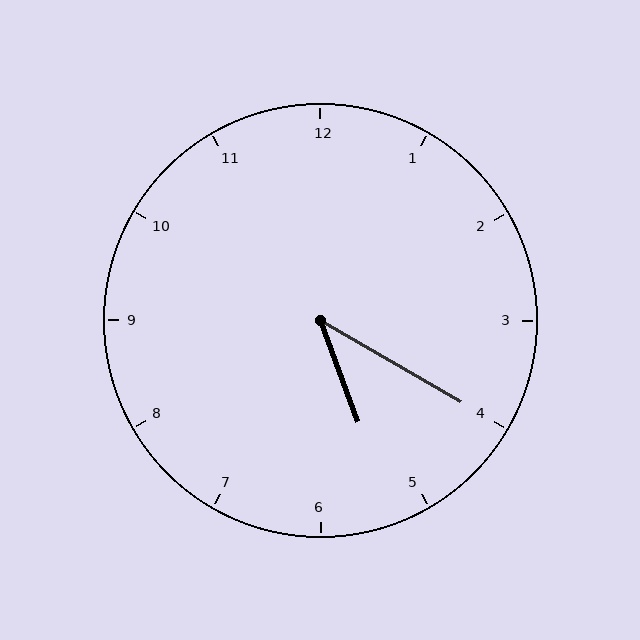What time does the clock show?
5:20.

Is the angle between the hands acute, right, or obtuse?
It is acute.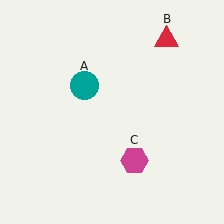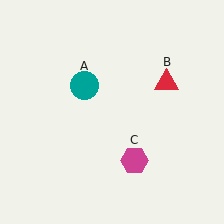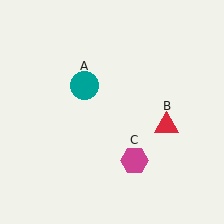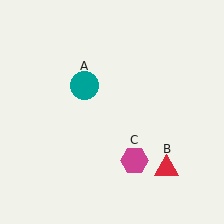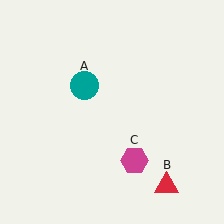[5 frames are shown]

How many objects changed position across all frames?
1 object changed position: red triangle (object B).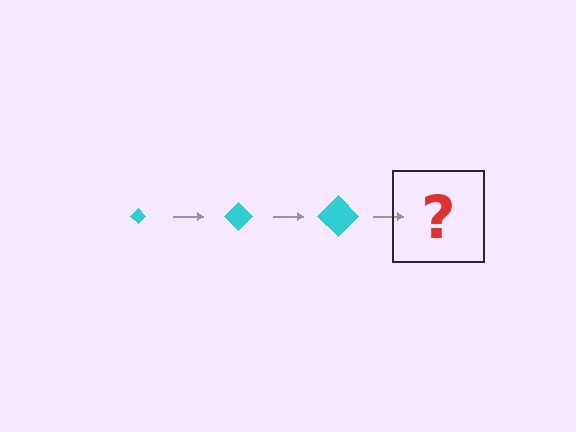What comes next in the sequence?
The next element should be a cyan diamond, larger than the previous one.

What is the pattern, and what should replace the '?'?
The pattern is that the diamond gets progressively larger each step. The '?' should be a cyan diamond, larger than the previous one.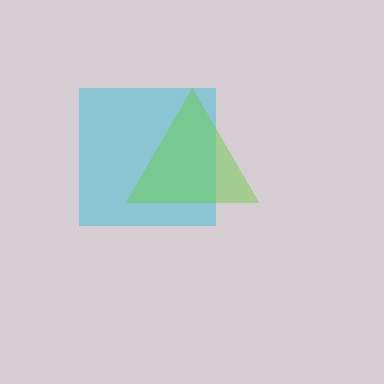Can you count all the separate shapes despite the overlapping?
Yes, there are 2 separate shapes.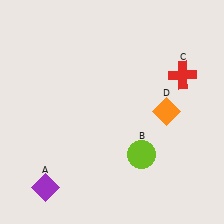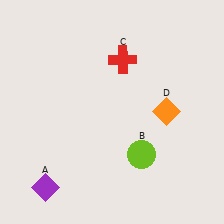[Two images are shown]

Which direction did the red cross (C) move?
The red cross (C) moved left.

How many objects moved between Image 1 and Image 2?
1 object moved between the two images.